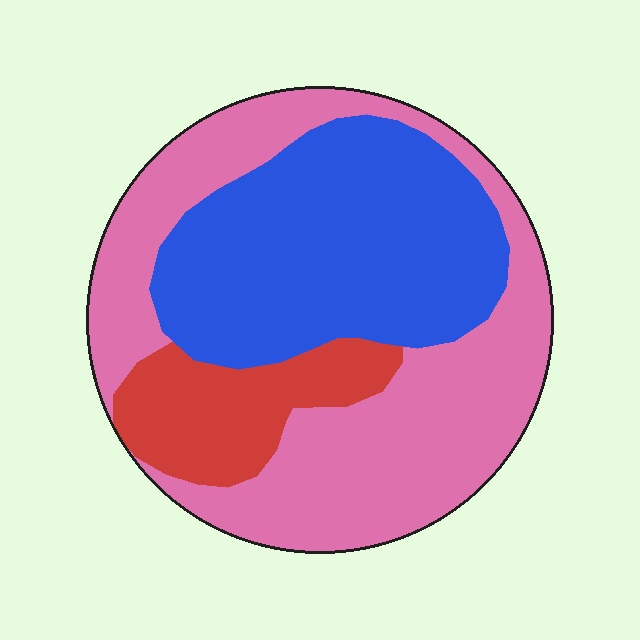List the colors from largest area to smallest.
From largest to smallest: pink, blue, red.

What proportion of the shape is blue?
Blue takes up about three eighths (3/8) of the shape.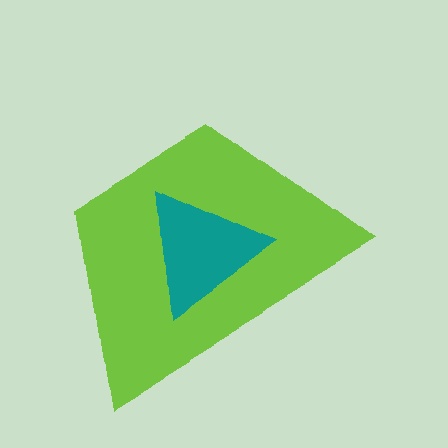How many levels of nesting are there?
2.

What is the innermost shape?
The teal triangle.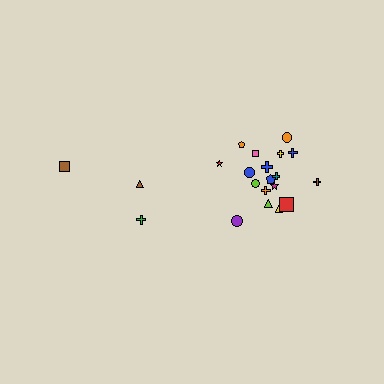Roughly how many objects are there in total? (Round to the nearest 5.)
Roughly 20 objects in total.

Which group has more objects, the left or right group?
The right group.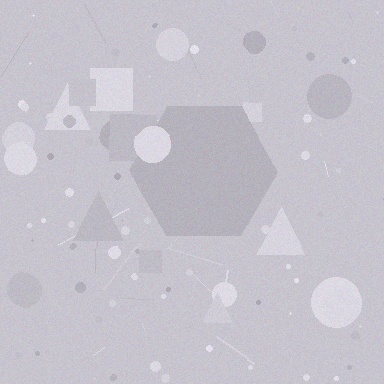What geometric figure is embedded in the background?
A hexagon is embedded in the background.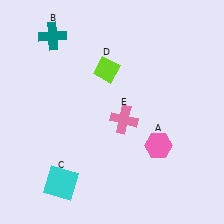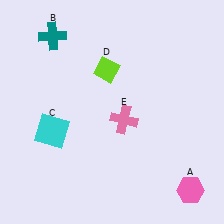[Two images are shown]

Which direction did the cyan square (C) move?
The cyan square (C) moved up.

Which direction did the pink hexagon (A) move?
The pink hexagon (A) moved down.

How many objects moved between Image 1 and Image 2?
2 objects moved between the two images.